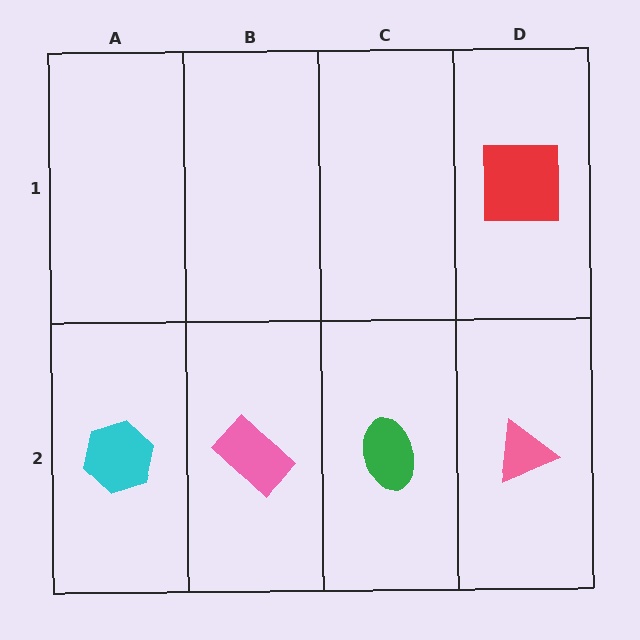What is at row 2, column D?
A pink triangle.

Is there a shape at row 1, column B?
No, that cell is empty.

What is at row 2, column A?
A cyan hexagon.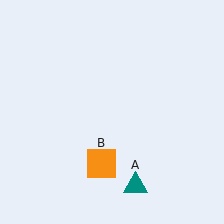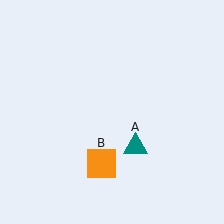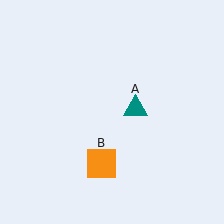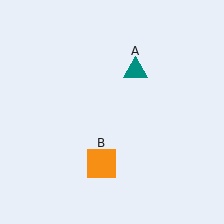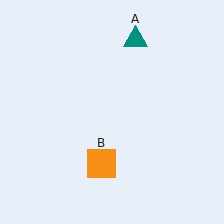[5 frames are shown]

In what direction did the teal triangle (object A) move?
The teal triangle (object A) moved up.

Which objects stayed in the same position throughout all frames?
Orange square (object B) remained stationary.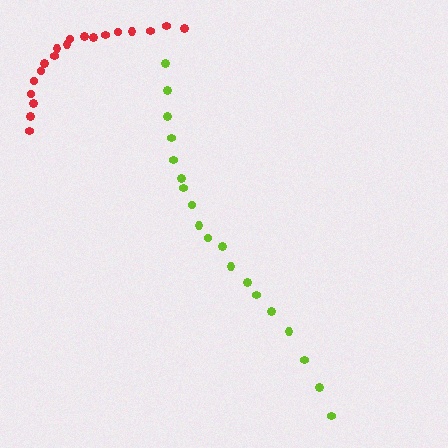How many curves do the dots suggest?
There are 2 distinct paths.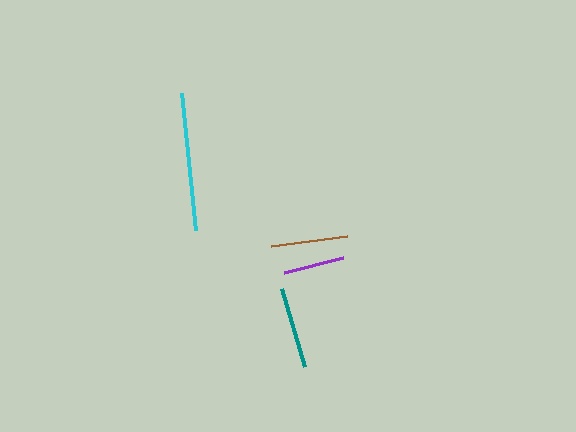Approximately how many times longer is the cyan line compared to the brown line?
The cyan line is approximately 1.8 times the length of the brown line.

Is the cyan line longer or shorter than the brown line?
The cyan line is longer than the brown line.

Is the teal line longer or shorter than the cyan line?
The cyan line is longer than the teal line.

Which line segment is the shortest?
The purple line is the shortest at approximately 61 pixels.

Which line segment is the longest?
The cyan line is the longest at approximately 137 pixels.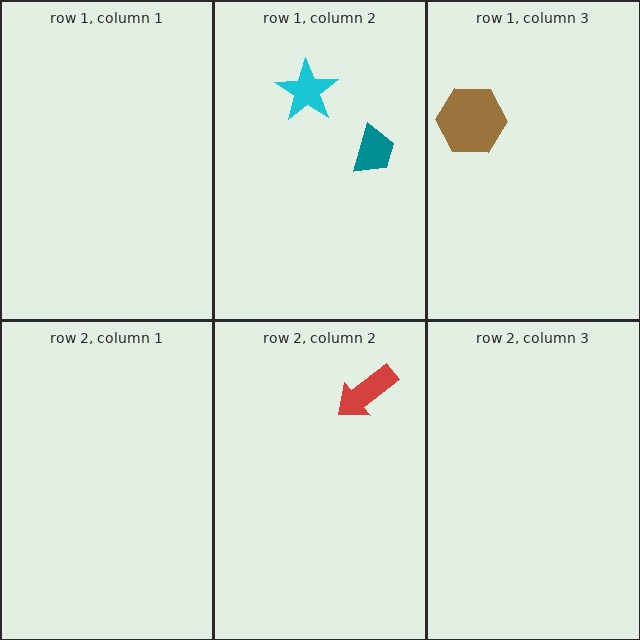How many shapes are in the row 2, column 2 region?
1.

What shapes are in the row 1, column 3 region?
The brown hexagon.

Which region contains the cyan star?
The row 1, column 2 region.